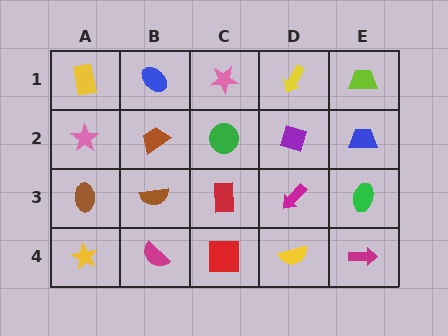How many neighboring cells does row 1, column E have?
2.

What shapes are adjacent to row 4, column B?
A brown semicircle (row 3, column B), a yellow star (row 4, column A), a red square (row 4, column C).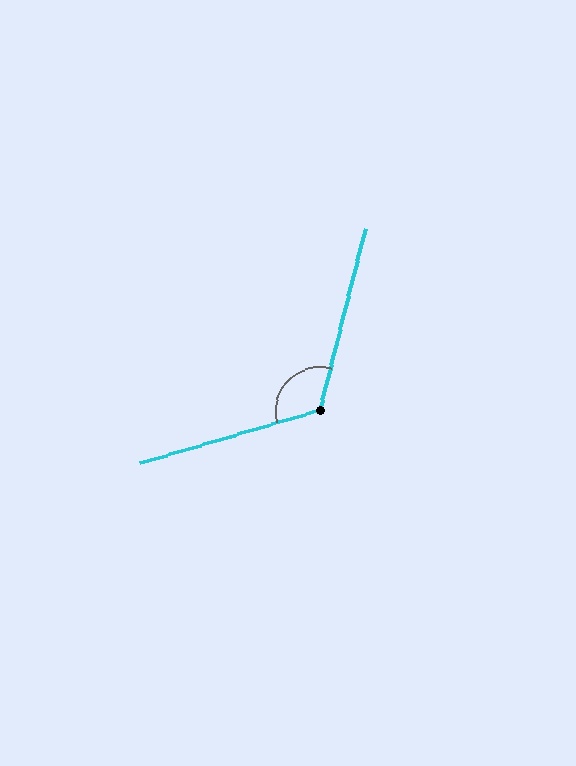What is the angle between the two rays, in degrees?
Approximately 120 degrees.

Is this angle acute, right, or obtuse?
It is obtuse.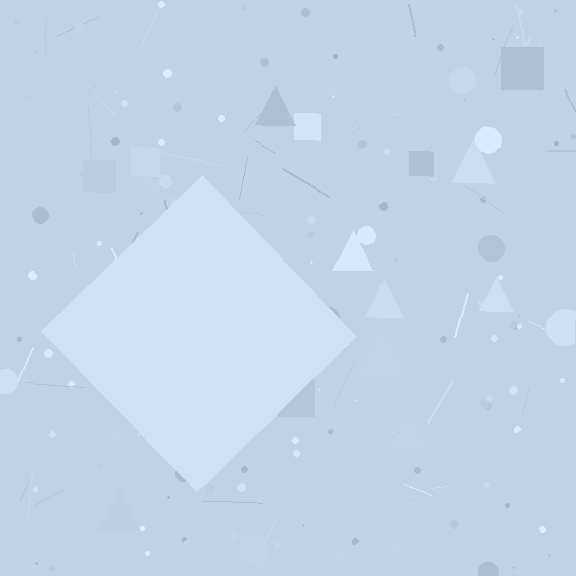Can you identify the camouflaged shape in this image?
The camouflaged shape is a diamond.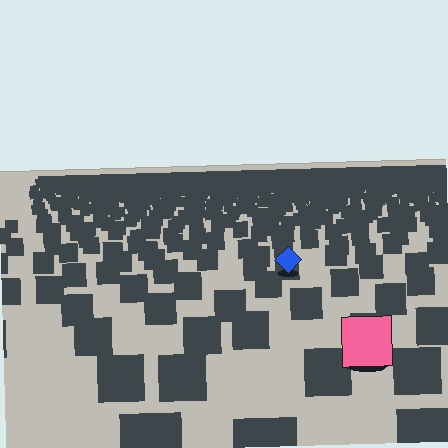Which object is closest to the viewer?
The pink square is closest. The texture marks near it are larger and more spread out.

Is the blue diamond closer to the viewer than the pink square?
No. The pink square is closer — you can tell from the texture gradient: the ground texture is coarser near it.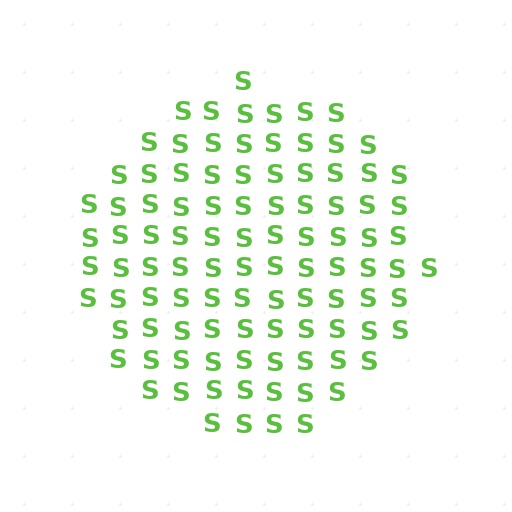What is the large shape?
The large shape is a circle.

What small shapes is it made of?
It is made of small letter S's.